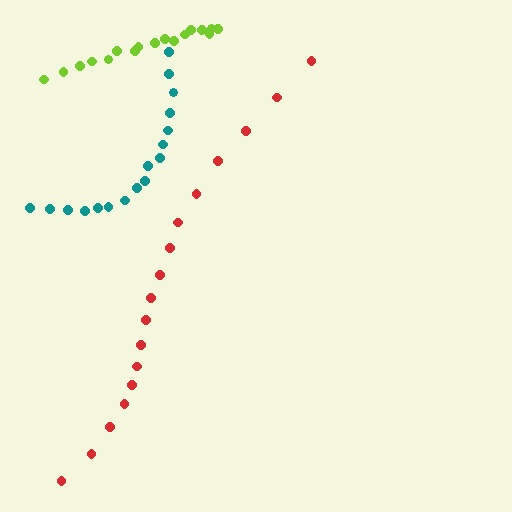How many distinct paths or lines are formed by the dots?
There are 3 distinct paths.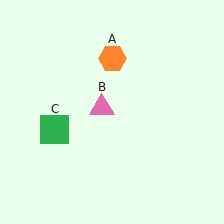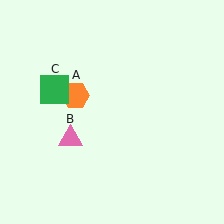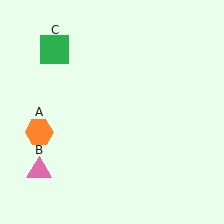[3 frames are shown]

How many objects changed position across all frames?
3 objects changed position: orange hexagon (object A), pink triangle (object B), green square (object C).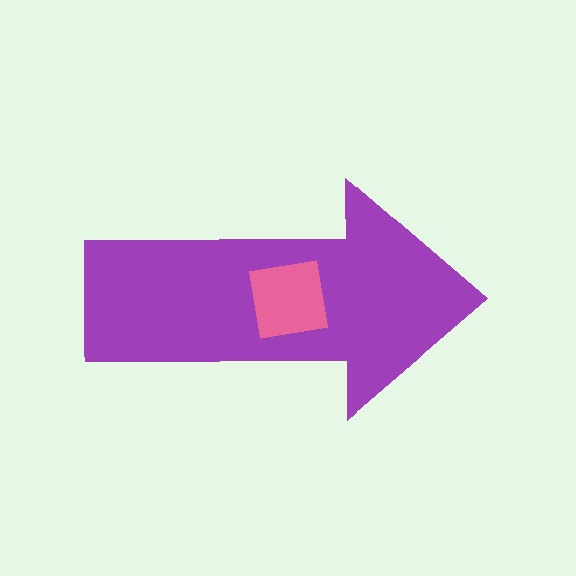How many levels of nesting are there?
2.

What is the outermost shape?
The purple arrow.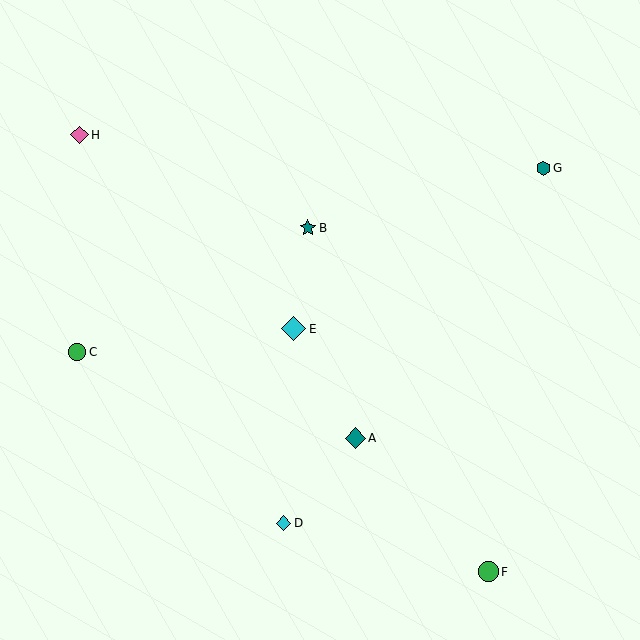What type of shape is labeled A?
Shape A is a teal diamond.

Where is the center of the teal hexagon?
The center of the teal hexagon is at (544, 168).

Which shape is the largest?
The cyan diamond (labeled E) is the largest.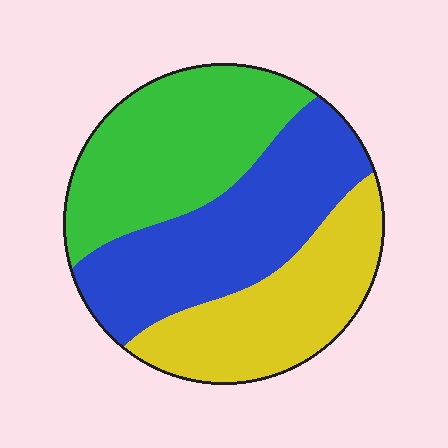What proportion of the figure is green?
Green takes up about one third (1/3) of the figure.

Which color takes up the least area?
Yellow, at roughly 30%.